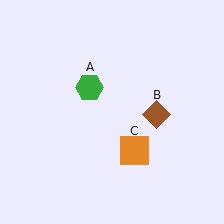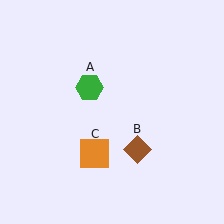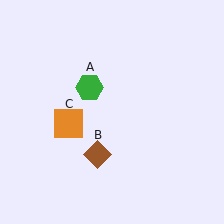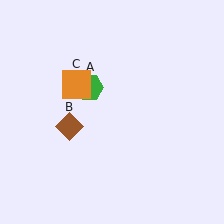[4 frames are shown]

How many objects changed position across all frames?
2 objects changed position: brown diamond (object B), orange square (object C).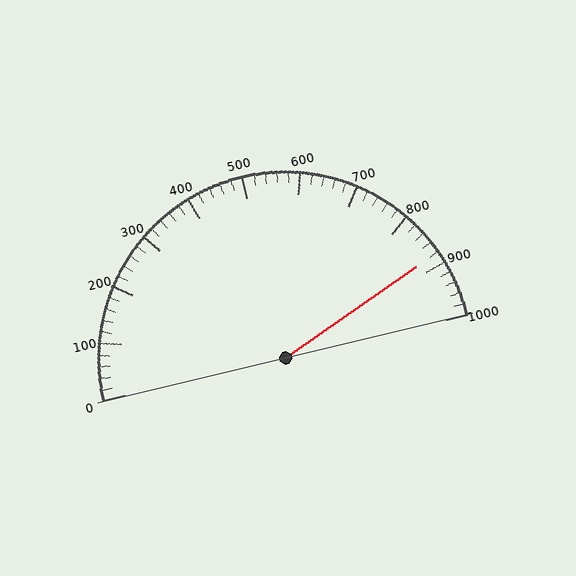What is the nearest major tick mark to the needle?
The nearest major tick mark is 900.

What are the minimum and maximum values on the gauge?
The gauge ranges from 0 to 1000.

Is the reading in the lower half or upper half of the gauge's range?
The reading is in the upper half of the range (0 to 1000).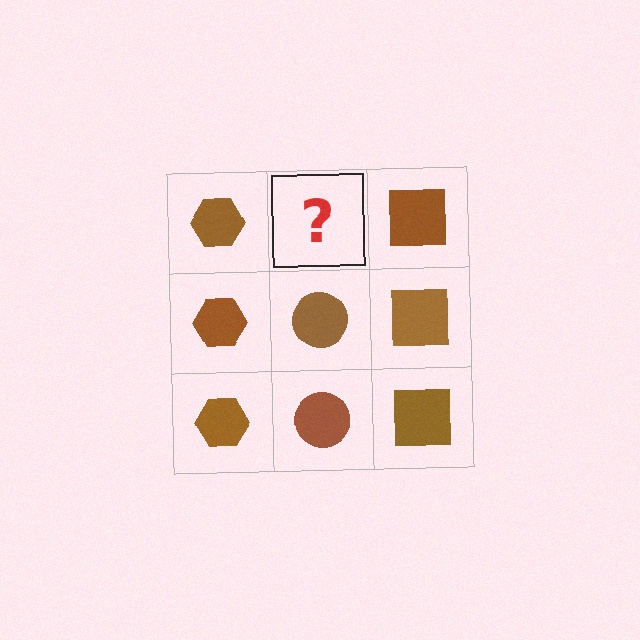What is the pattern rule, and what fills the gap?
The rule is that each column has a consistent shape. The gap should be filled with a brown circle.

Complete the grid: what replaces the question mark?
The question mark should be replaced with a brown circle.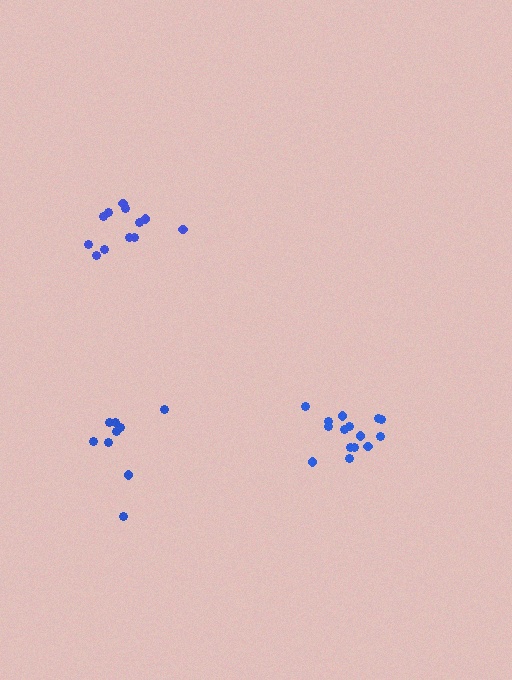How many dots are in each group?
Group 1: 12 dots, Group 2: 15 dots, Group 3: 9 dots (36 total).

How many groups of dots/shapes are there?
There are 3 groups.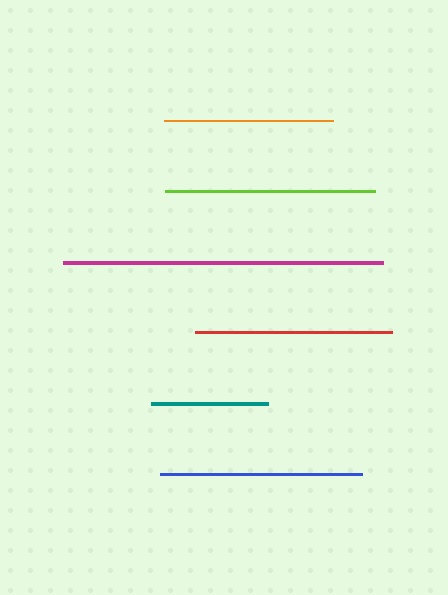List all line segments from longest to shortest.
From longest to shortest: magenta, lime, blue, red, orange, teal.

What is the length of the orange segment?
The orange segment is approximately 170 pixels long.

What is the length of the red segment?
The red segment is approximately 197 pixels long.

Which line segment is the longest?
The magenta line is the longest at approximately 320 pixels.